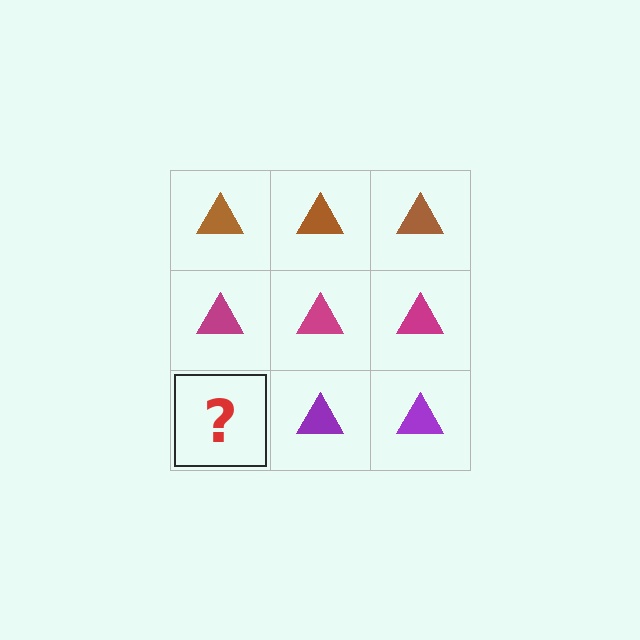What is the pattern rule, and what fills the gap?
The rule is that each row has a consistent color. The gap should be filled with a purple triangle.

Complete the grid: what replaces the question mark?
The question mark should be replaced with a purple triangle.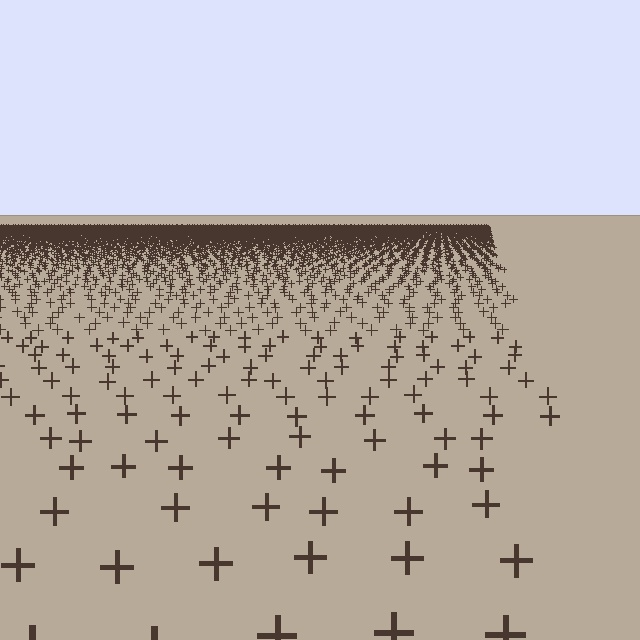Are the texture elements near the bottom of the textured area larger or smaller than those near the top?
Larger. Near the bottom, elements are closer to the viewer and appear at a bigger on-screen size.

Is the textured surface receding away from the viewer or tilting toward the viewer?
The surface is receding away from the viewer. Texture elements get smaller and denser toward the top.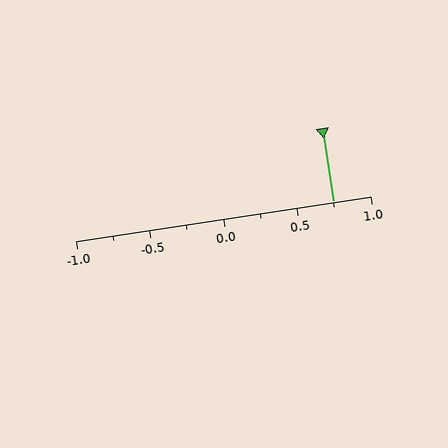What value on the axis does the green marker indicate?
The marker indicates approximately 0.75.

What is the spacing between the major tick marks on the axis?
The major ticks are spaced 0.5 apart.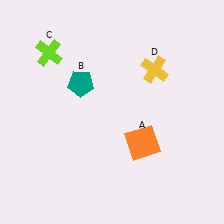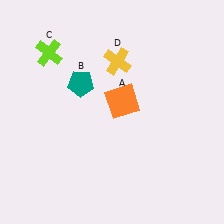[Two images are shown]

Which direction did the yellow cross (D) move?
The yellow cross (D) moved left.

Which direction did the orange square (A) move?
The orange square (A) moved up.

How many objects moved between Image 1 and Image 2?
2 objects moved between the two images.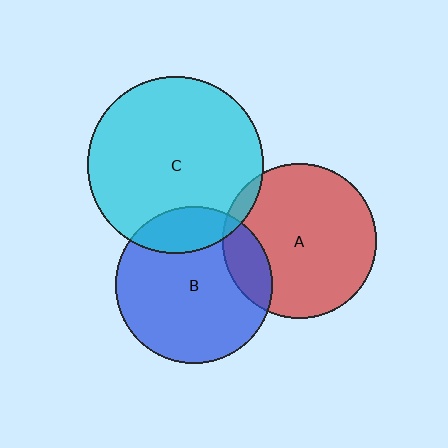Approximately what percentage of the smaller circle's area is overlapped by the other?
Approximately 15%.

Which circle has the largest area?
Circle C (cyan).